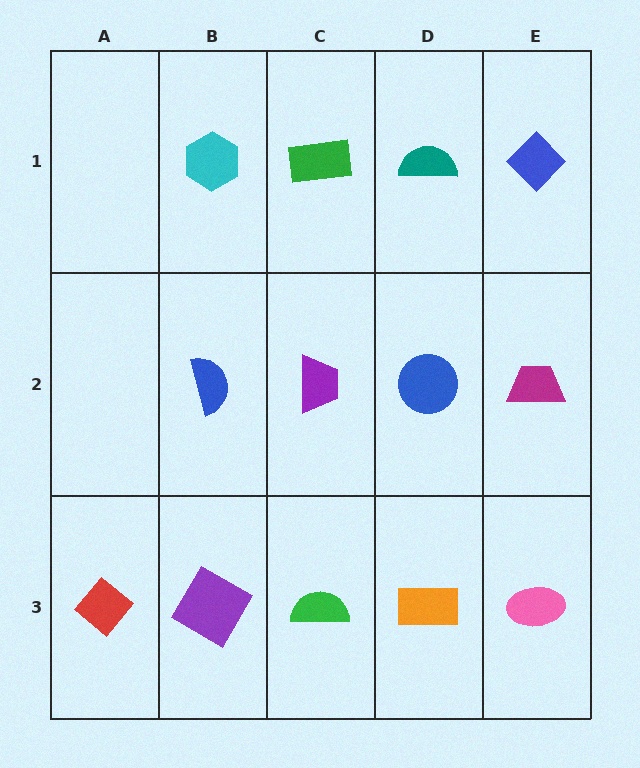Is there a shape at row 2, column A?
No, that cell is empty.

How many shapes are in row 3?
5 shapes.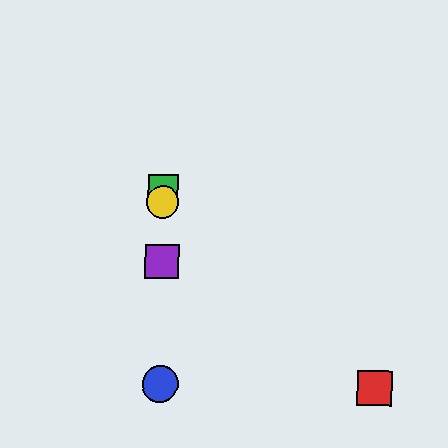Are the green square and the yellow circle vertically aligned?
Yes, both are at x≈163.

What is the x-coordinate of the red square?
The red square is at x≈375.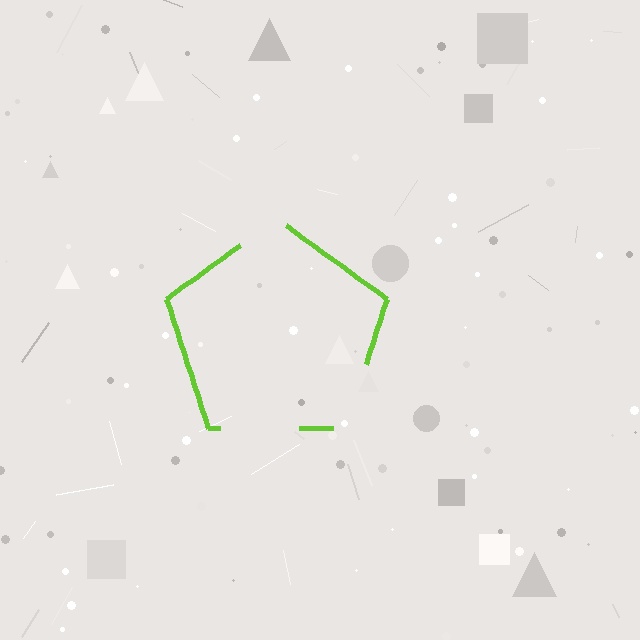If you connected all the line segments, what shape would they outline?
They would outline a pentagon.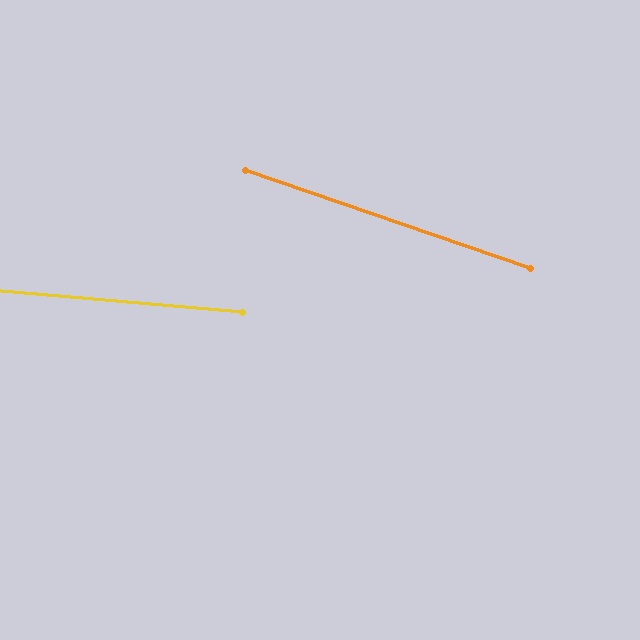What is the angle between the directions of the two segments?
Approximately 14 degrees.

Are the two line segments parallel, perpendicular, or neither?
Neither parallel nor perpendicular — they differ by about 14°.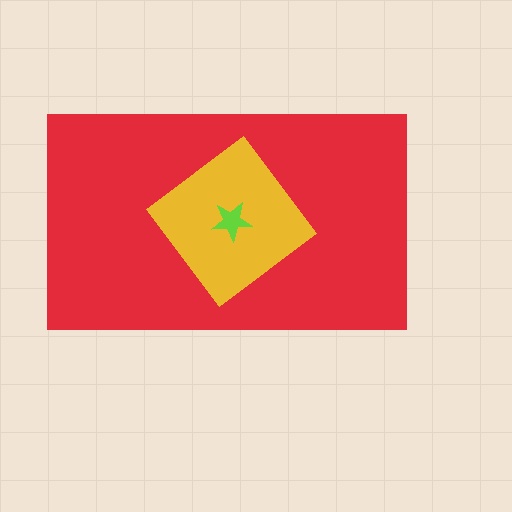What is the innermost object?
The lime star.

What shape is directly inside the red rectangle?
The yellow diamond.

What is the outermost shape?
The red rectangle.